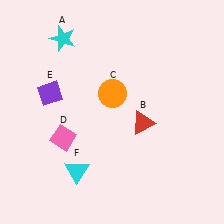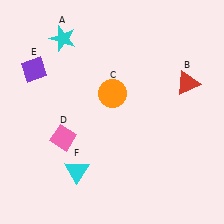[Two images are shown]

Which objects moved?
The objects that moved are: the red triangle (B), the purple diamond (E).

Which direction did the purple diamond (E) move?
The purple diamond (E) moved up.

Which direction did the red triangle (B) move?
The red triangle (B) moved right.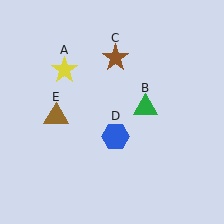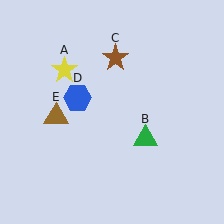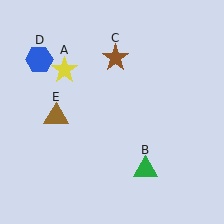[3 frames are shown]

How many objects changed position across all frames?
2 objects changed position: green triangle (object B), blue hexagon (object D).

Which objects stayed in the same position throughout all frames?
Yellow star (object A) and brown star (object C) and brown triangle (object E) remained stationary.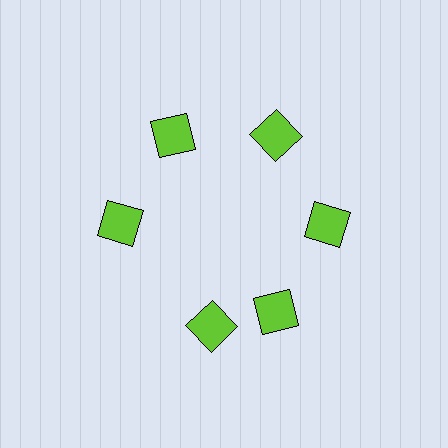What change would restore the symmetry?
The symmetry would be restored by rotating it back into even spacing with its neighbors so that all 6 squares sit at equal angles and equal distance from the center.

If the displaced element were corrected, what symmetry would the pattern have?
It would have 6-fold rotational symmetry — the pattern would map onto itself every 60 degrees.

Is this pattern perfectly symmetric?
No. The 6 lime squares are arranged in a ring, but one element near the 7 o'clock position is rotated out of alignment along the ring, breaking the 6-fold rotational symmetry.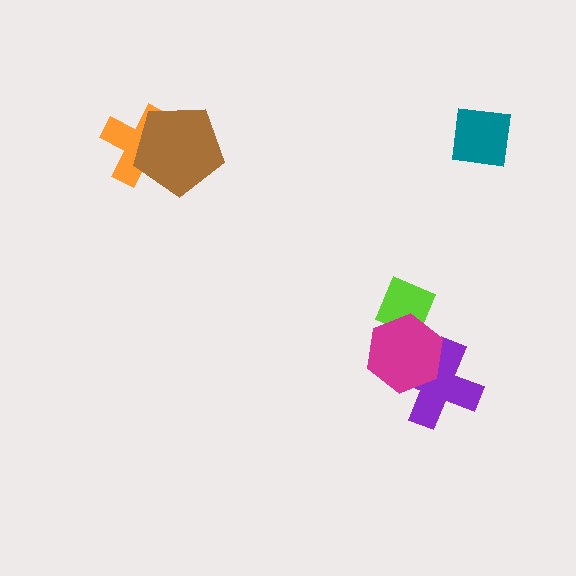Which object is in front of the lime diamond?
The magenta hexagon is in front of the lime diamond.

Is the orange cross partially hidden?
Yes, it is partially covered by another shape.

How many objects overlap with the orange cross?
1 object overlaps with the orange cross.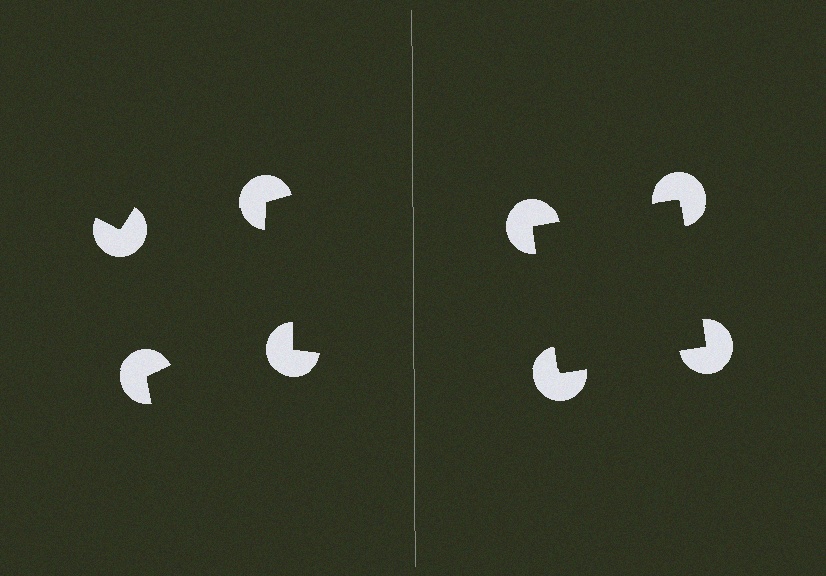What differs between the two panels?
The pac-man discs are positioned identically on both sides; only the wedge orientations differ. On the right they align to a square; on the left they are misaligned.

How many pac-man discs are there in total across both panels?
8 — 4 on each side.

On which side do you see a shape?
An illusory square appears on the right side. On the left side the wedge cuts are rotated, so no coherent shape forms.